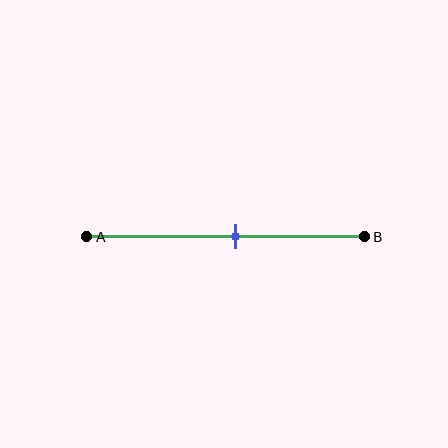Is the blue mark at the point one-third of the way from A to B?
No, the mark is at about 55% from A, not at the 33% one-third point.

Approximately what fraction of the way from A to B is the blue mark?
The blue mark is approximately 55% of the way from A to B.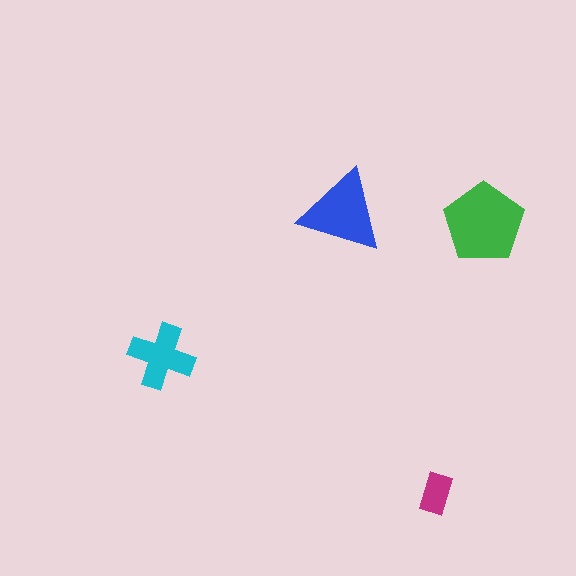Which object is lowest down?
The magenta rectangle is bottommost.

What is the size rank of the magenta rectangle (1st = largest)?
4th.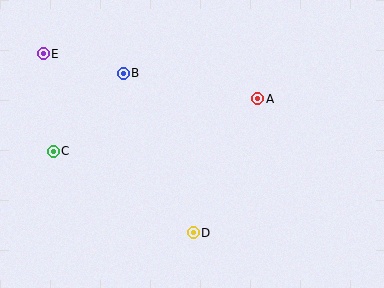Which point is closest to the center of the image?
Point A at (258, 99) is closest to the center.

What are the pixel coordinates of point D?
Point D is at (193, 233).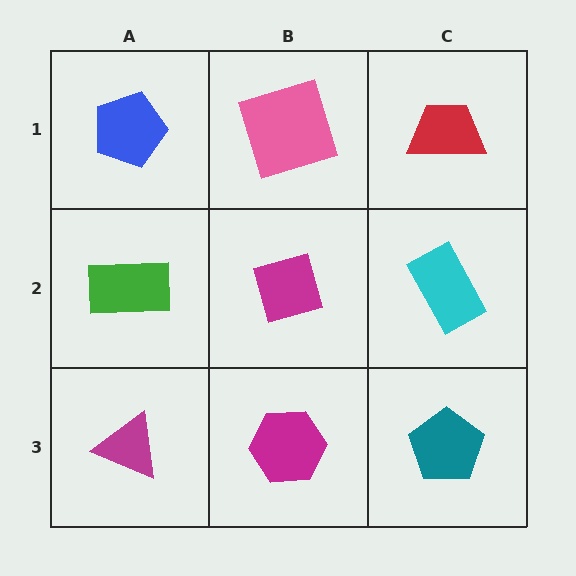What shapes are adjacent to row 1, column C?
A cyan rectangle (row 2, column C), a pink square (row 1, column B).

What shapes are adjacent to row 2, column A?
A blue pentagon (row 1, column A), a magenta triangle (row 3, column A), a magenta diamond (row 2, column B).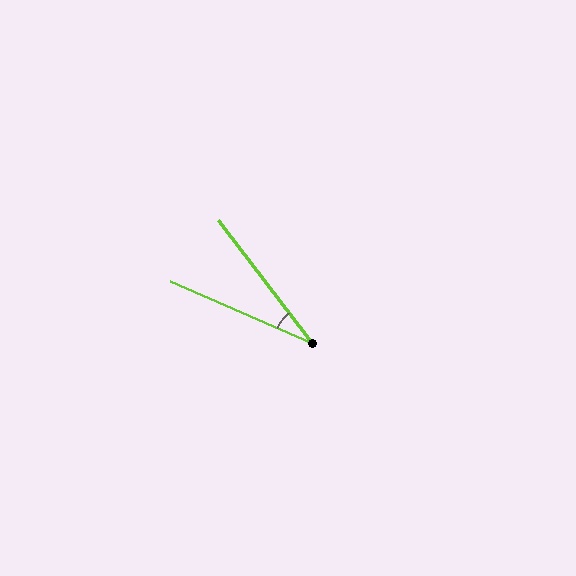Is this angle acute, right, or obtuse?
It is acute.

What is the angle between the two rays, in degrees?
Approximately 29 degrees.